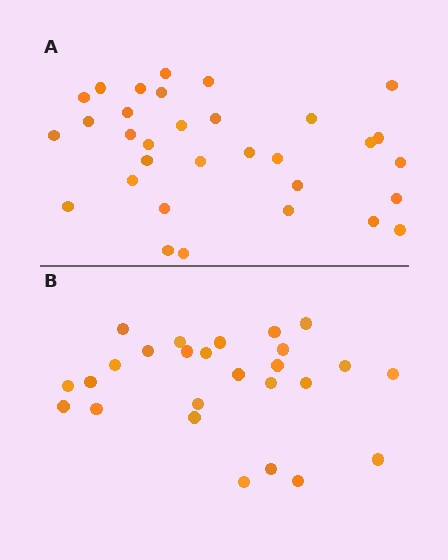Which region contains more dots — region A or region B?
Region A (the top region) has more dots.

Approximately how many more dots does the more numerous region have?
Region A has about 6 more dots than region B.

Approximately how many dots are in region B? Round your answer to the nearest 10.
About 30 dots. (The exact count is 26, which rounds to 30.)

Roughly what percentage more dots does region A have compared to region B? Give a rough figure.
About 25% more.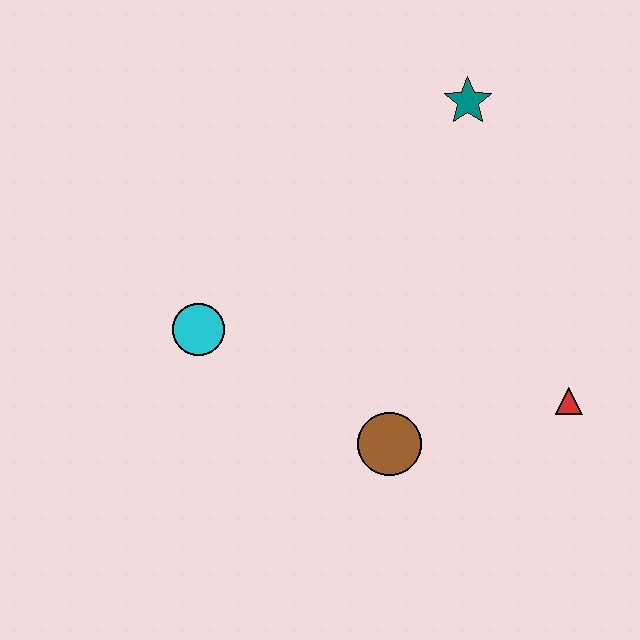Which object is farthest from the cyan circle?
The red triangle is farthest from the cyan circle.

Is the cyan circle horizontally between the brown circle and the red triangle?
No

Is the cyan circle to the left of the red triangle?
Yes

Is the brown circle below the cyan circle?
Yes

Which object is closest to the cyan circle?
The brown circle is closest to the cyan circle.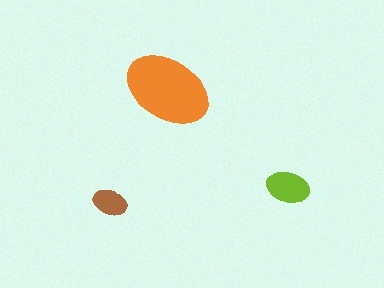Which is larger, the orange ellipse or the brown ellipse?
The orange one.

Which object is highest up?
The orange ellipse is topmost.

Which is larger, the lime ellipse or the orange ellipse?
The orange one.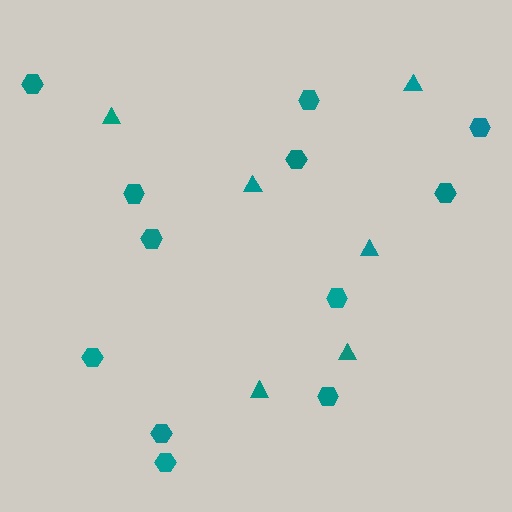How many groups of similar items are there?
There are 2 groups: one group of triangles (6) and one group of hexagons (12).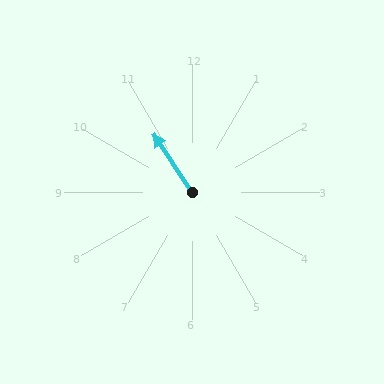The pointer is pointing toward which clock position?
Roughly 11 o'clock.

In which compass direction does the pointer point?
Northwest.